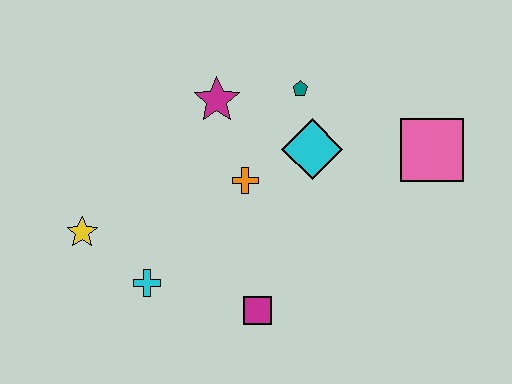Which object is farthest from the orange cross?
The pink square is farthest from the orange cross.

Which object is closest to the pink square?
The cyan diamond is closest to the pink square.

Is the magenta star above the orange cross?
Yes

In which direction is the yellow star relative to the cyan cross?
The yellow star is to the left of the cyan cross.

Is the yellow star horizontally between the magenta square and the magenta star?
No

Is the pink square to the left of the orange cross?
No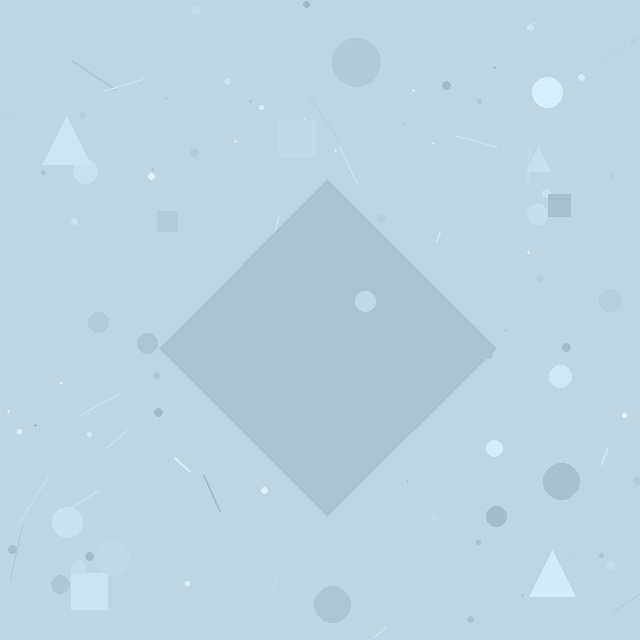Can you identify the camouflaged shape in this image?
The camouflaged shape is a diamond.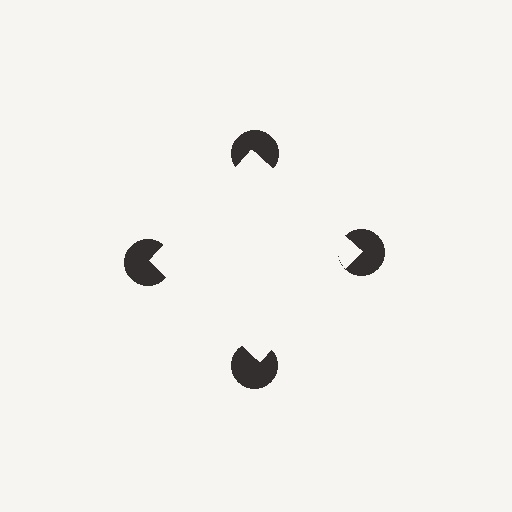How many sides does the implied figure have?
4 sides.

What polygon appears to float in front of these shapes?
An illusory square — its edges are inferred from the aligned wedge cuts in the pac-man discs, not physically drawn.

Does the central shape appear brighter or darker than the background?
It typically appears slightly brighter than the background, even though no actual brightness change is drawn.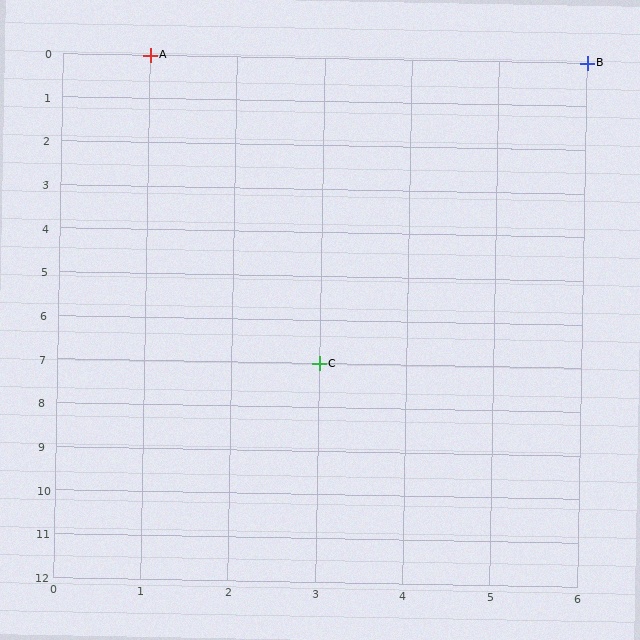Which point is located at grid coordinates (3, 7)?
Point C is at (3, 7).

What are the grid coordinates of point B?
Point B is at grid coordinates (6, 0).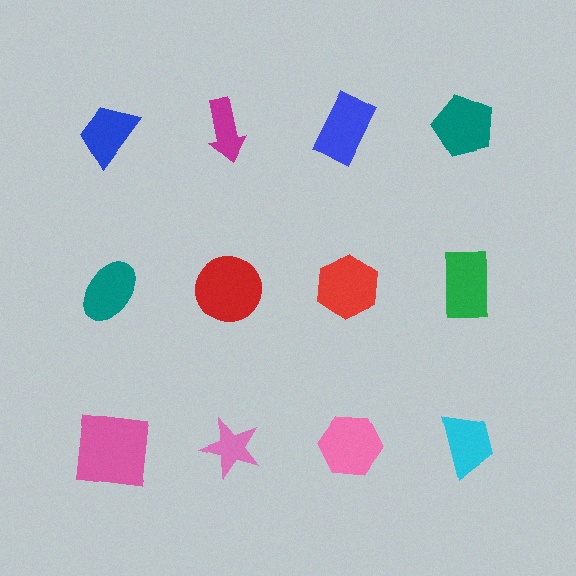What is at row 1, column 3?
A blue rectangle.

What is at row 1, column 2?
A magenta arrow.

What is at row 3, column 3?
A pink hexagon.